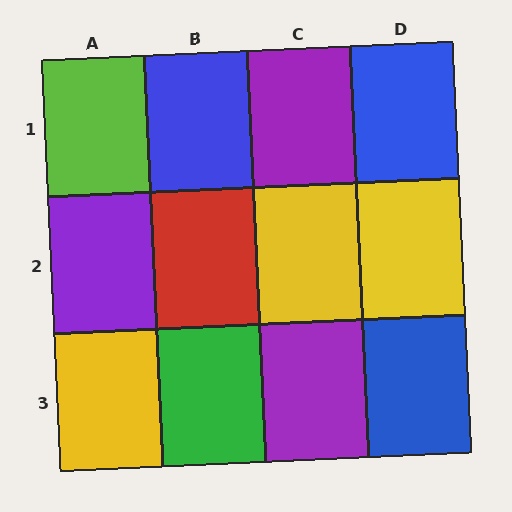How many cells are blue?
3 cells are blue.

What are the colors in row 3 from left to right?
Yellow, green, purple, blue.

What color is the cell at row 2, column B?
Red.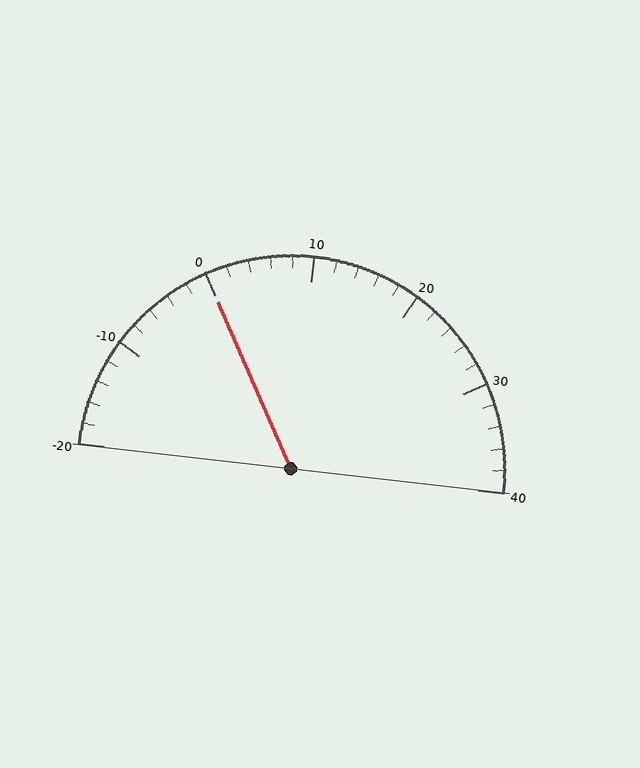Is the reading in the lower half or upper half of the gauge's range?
The reading is in the lower half of the range (-20 to 40).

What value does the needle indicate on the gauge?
The needle indicates approximately 0.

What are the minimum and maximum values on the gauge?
The gauge ranges from -20 to 40.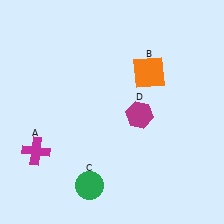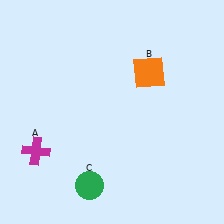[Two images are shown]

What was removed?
The magenta hexagon (D) was removed in Image 2.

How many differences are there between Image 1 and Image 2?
There is 1 difference between the two images.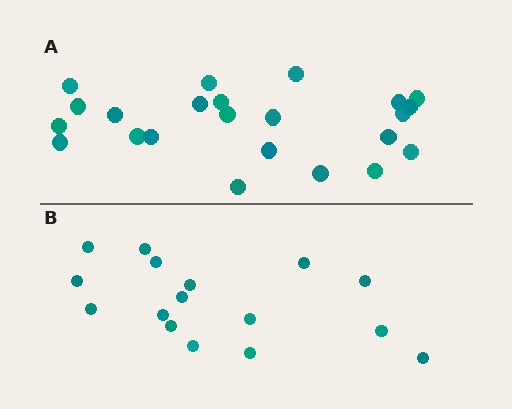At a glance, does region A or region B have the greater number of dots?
Region A (the top region) has more dots.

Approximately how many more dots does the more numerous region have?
Region A has roughly 8 or so more dots than region B.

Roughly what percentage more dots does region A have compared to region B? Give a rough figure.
About 45% more.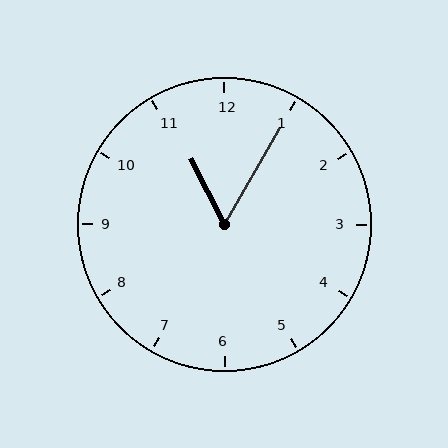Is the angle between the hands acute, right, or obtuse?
It is acute.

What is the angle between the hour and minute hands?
Approximately 58 degrees.